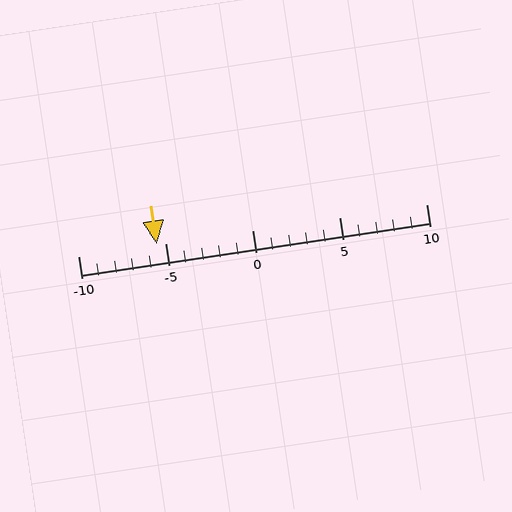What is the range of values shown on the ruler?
The ruler shows values from -10 to 10.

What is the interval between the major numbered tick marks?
The major tick marks are spaced 5 units apart.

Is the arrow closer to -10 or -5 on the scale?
The arrow is closer to -5.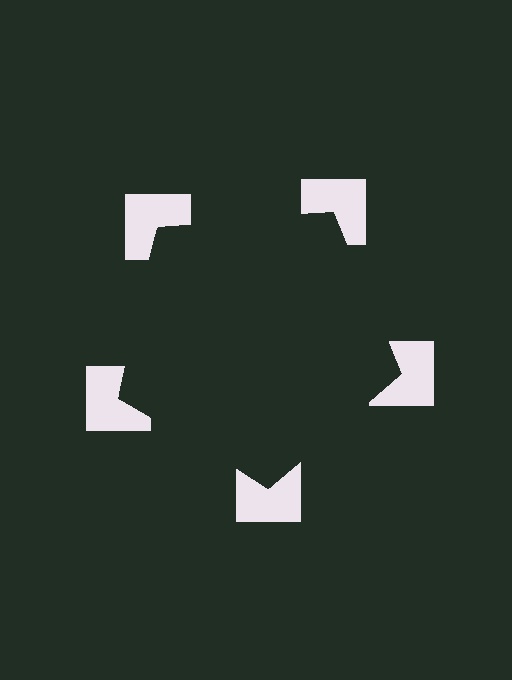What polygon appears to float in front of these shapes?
An illusory pentagon — its edges are inferred from the aligned wedge cuts in the notched squares, not physically drawn.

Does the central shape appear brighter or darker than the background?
It typically appears slightly darker than the background, even though no actual brightness change is drawn.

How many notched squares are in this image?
There are 5 — one at each vertex of the illusory pentagon.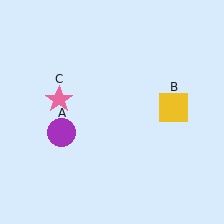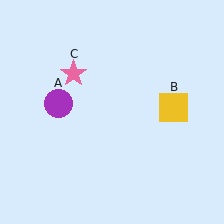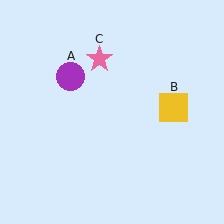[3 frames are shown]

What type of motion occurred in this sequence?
The purple circle (object A), pink star (object C) rotated clockwise around the center of the scene.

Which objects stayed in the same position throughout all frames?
Yellow square (object B) remained stationary.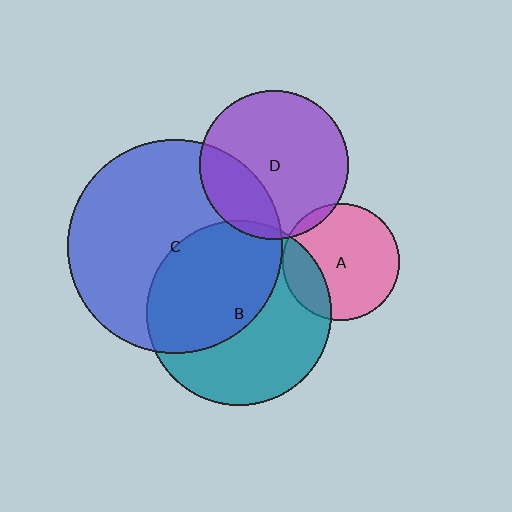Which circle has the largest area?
Circle C (blue).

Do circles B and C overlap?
Yes.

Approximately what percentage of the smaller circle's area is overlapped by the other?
Approximately 50%.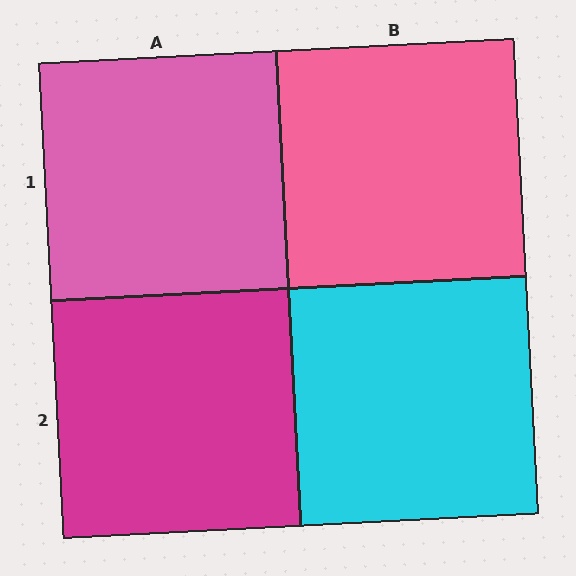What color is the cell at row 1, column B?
Pink.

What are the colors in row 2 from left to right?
Magenta, cyan.